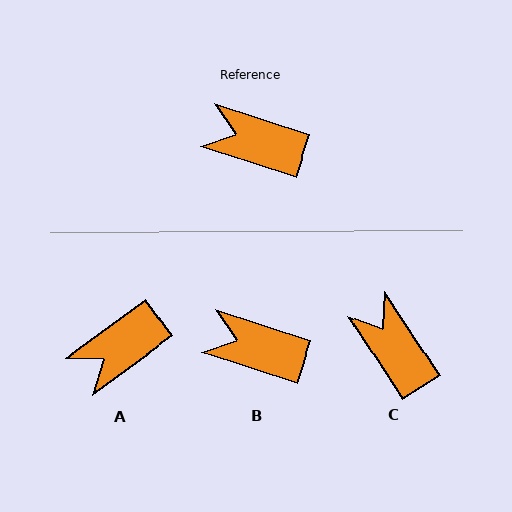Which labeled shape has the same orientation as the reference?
B.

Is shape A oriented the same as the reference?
No, it is off by about 54 degrees.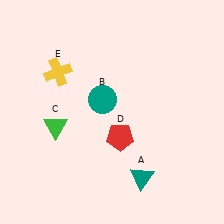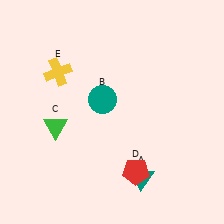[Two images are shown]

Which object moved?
The red pentagon (D) moved down.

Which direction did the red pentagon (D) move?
The red pentagon (D) moved down.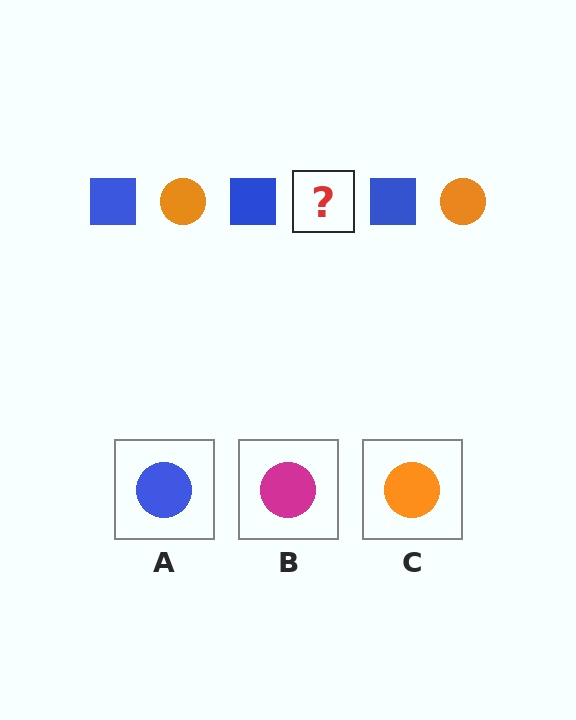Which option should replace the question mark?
Option C.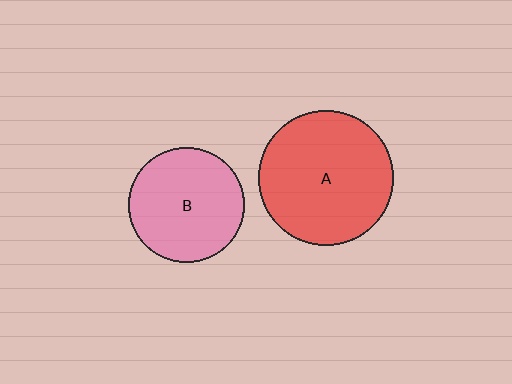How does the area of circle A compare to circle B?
Approximately 1.4 times.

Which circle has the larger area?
Circle A (red).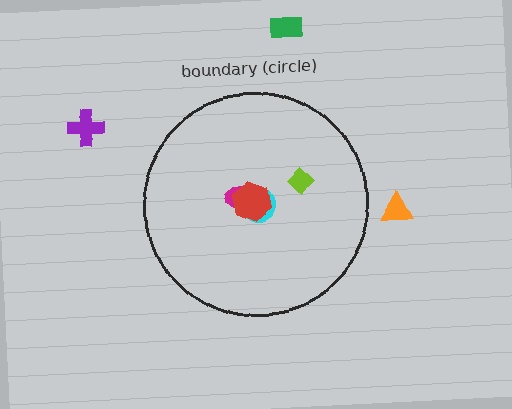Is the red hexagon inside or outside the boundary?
Inside.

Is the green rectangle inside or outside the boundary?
Outside.